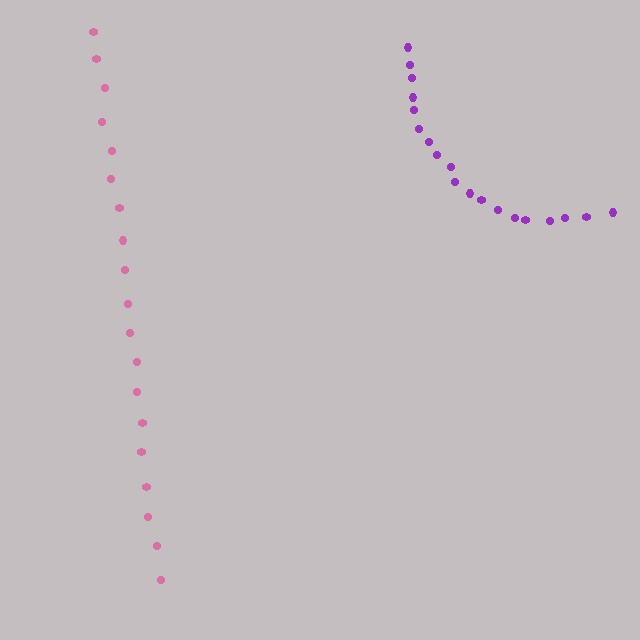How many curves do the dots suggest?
There are 2 distinct paths.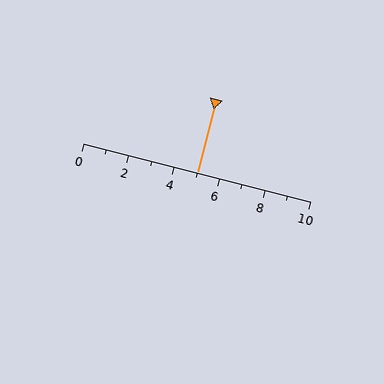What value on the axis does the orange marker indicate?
The marker indicates approximately 5.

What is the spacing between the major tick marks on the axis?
The major ticks are spaced 2 apart.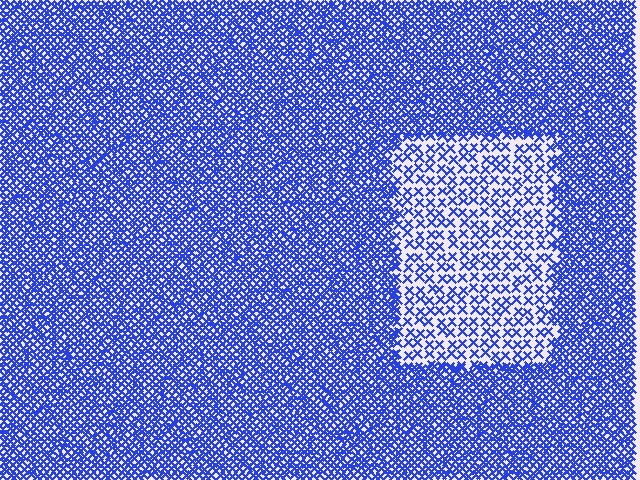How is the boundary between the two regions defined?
The boundary is defined by a change in element density (approximately 2.6x ratio). All elements are the same color, size, and shape.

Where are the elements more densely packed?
The elements are more densely packed outside the rectangle boundary.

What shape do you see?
I see a rectangle.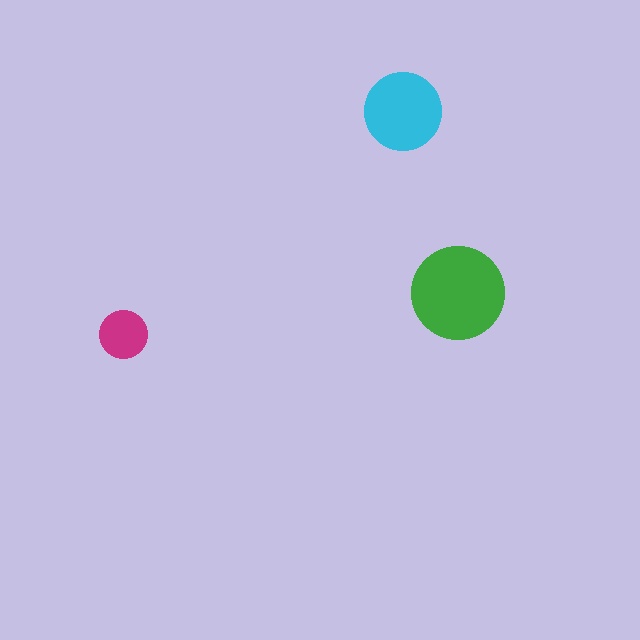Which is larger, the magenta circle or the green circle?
The green one.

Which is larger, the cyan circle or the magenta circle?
The cyan one.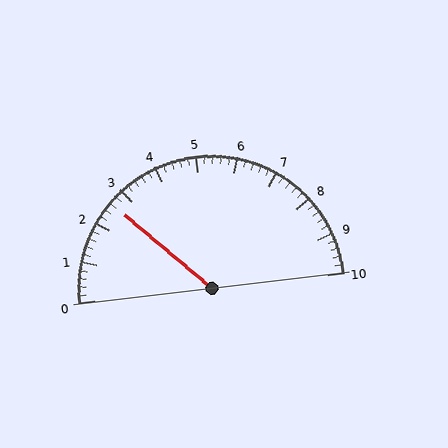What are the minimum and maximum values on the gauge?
The gauge ranges from 0 to 10.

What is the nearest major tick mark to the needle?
The nearest major tick mark is 3.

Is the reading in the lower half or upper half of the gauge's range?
The reading is in the lower half of the range (0 to 10).